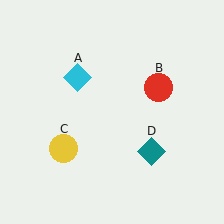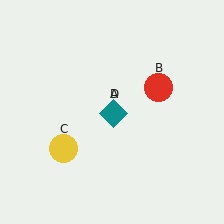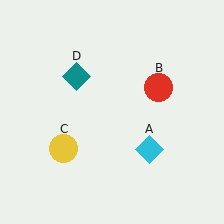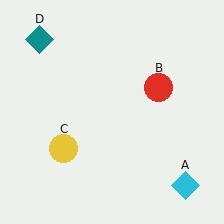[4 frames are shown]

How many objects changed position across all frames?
2 objects changed position: cyan diamond (object A), teal diamond (object D).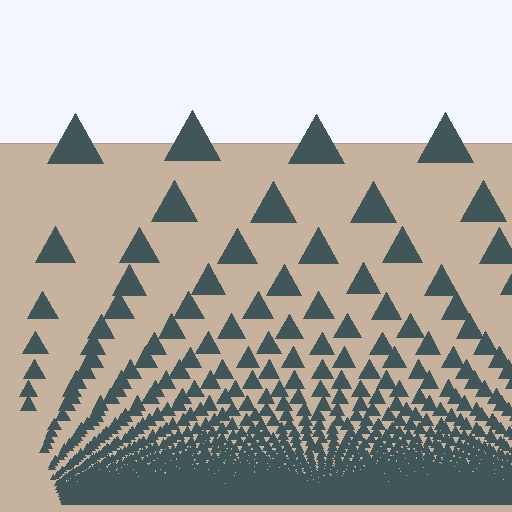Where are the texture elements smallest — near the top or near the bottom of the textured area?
Near the bottom.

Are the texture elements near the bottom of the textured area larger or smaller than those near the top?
Smaller. The gradient is inverted — elements near the bottom are smaller and denser.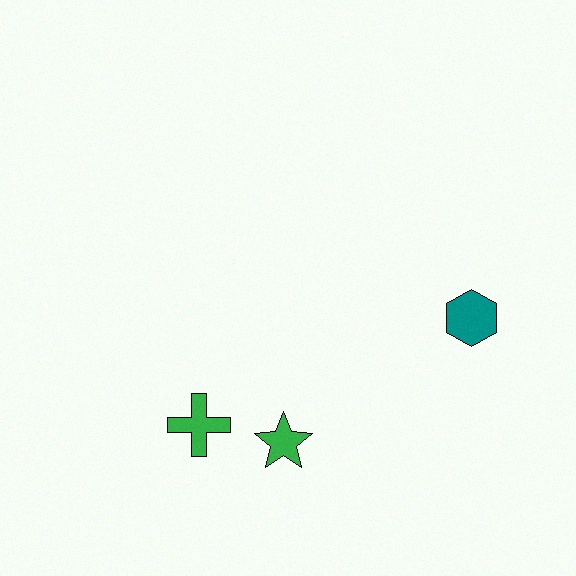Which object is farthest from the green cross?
The teal hexagon is farthest from the green cross.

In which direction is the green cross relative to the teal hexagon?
The green cross is to the left of the teal hexagon.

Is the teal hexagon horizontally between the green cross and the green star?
No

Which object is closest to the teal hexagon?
The green star is closest to the teal hexagon.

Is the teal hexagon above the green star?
Yes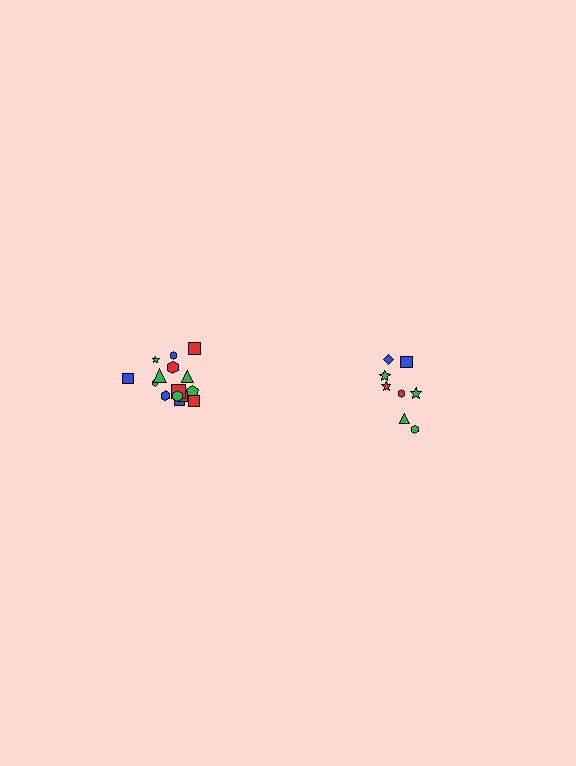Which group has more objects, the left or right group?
The left group.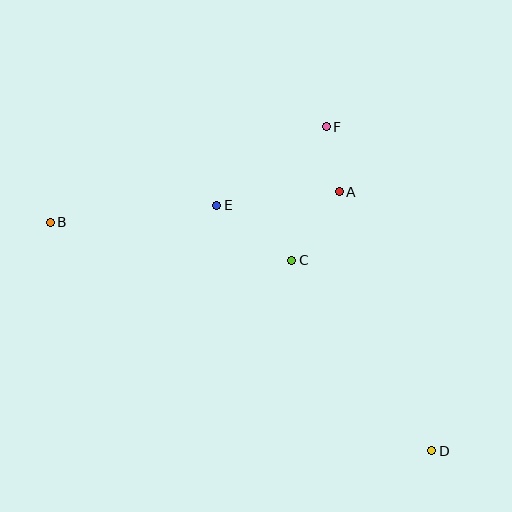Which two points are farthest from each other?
Points B and D are farthest from each other.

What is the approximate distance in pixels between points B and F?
The distance between B and F is approximately 292 pixels.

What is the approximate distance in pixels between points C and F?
The distance between C and F is approximately 138 pixels.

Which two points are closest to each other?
Points A and F are closest to each other.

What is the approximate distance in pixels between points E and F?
The distance between E and F is approximately 135 pixels.